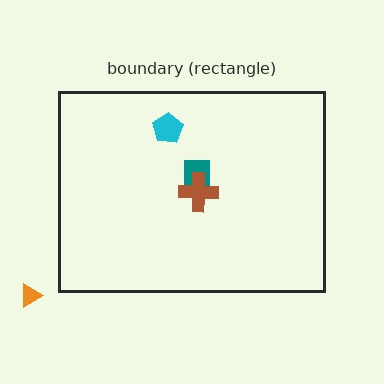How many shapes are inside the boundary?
3 inside, 1 outside.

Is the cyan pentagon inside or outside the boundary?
Inside.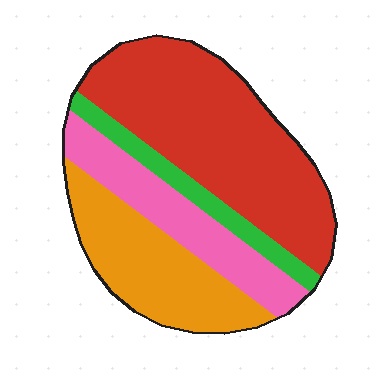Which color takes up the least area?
Green, at roughly 10%.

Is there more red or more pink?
Red.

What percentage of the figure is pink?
Pink takes up about one fifth (1/5) of the figure.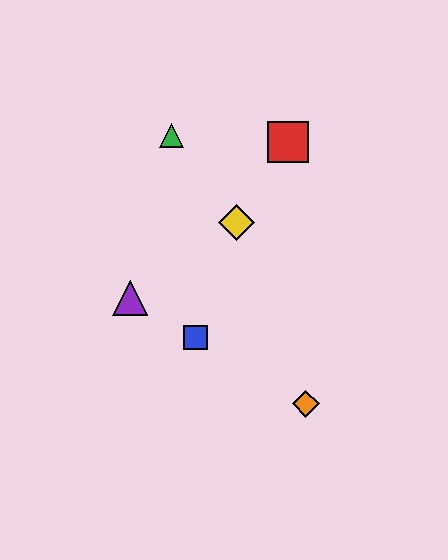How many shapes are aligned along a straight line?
3 shapes (the blue square, the purple triangle, the orange diamond) are aligned along a straight line.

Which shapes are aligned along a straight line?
The blue square, the purple triangle, the orange diamond are aligned along a straight line.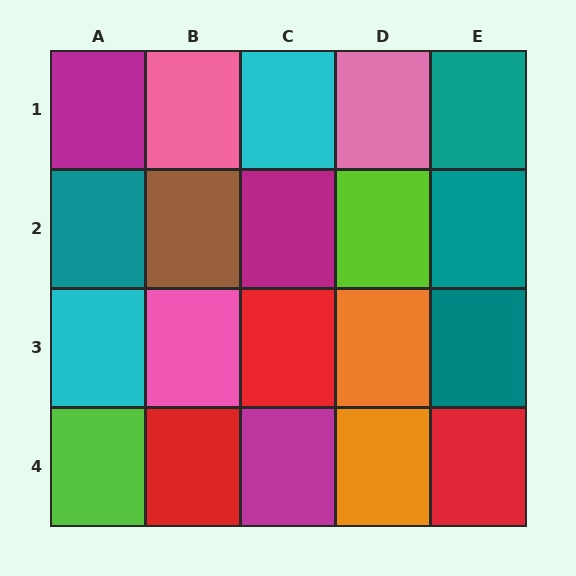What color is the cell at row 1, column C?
Cyan.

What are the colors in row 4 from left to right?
Lime, red, magenta, orange, red.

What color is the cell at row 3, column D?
Orange.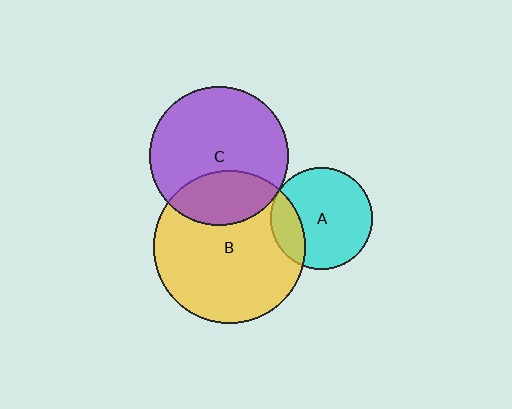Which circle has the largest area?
Circle B (yellow).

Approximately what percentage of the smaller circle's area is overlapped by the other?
Approximately 5%.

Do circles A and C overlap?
Yes.